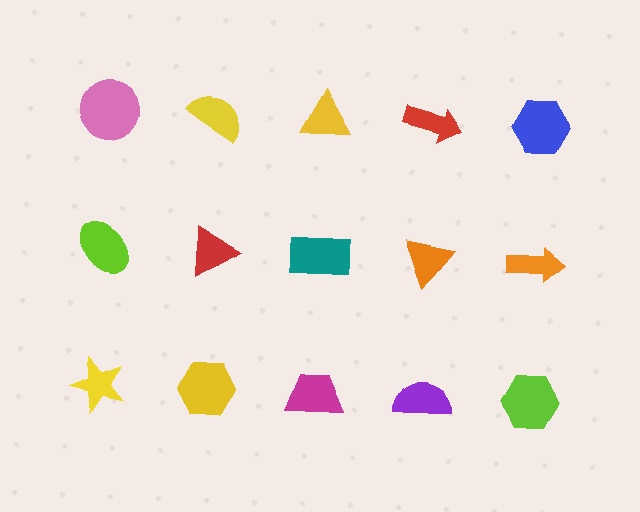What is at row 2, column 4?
An orange triangle.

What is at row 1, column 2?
A yellow semicircle.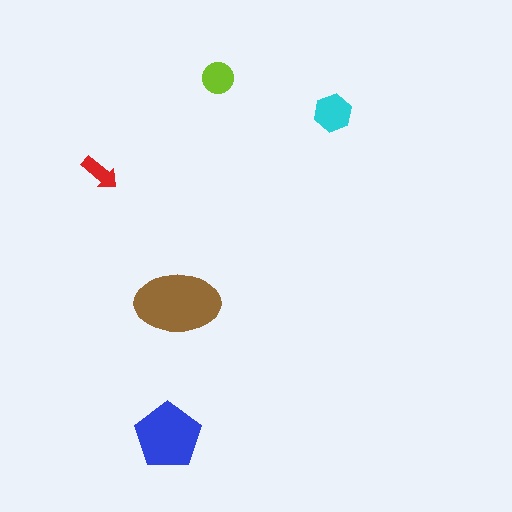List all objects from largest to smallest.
The brown ellipse, the blue pentagon, the cyan hexagon, the lime circle, the red arrow.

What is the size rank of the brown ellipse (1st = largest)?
1st.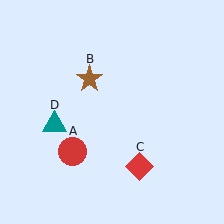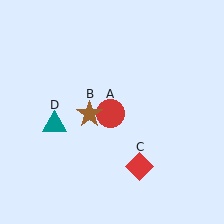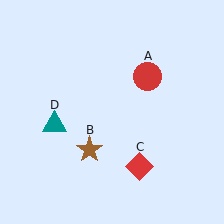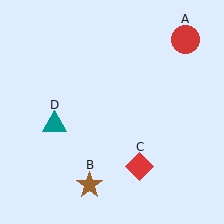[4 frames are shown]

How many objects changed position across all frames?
2 objects changed position: red circle (object A), brown star (object B).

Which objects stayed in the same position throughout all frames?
Red diamond (object C) and teal triangle (object D) remained stationary.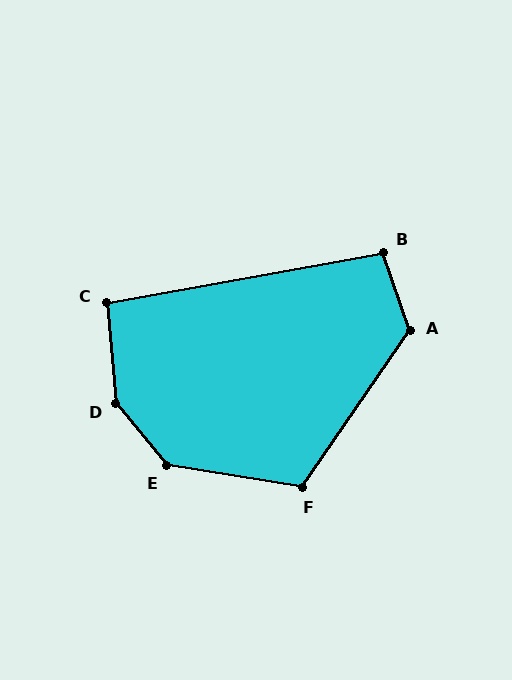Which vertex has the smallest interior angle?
C, at approximately 95 degrees.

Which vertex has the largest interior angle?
D, at approximately 146 degrees.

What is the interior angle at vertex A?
Approximately 127 degrees (obtuse).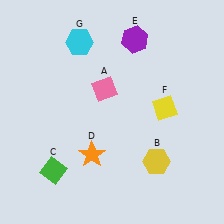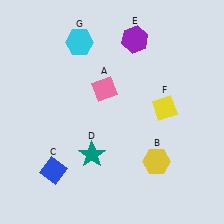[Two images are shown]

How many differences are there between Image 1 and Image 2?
There are 2 differences between the two images.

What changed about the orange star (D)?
In Image 1, D is orange. In Image 2, it changed to teal.